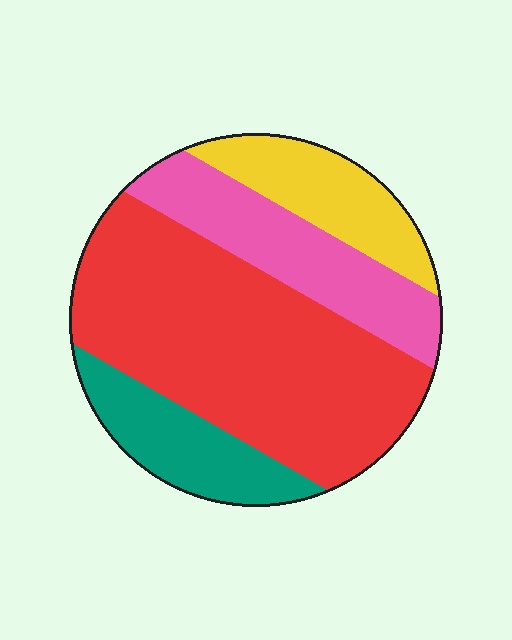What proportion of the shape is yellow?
Yellow covers 14% of the shape.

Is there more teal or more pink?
Pink.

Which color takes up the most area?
Red, at roughly 50%.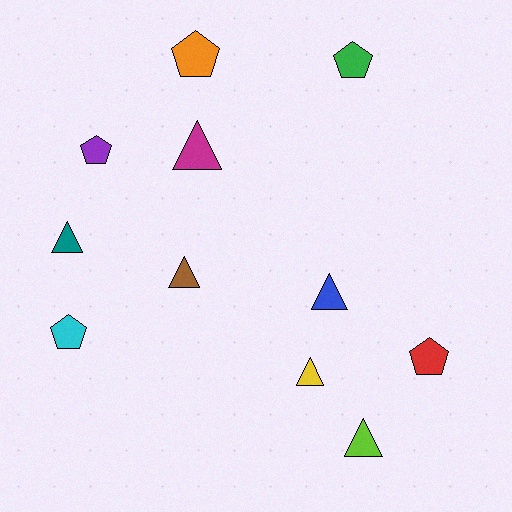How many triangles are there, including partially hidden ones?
There are 6 triangles.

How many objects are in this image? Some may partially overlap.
There are 11 objects.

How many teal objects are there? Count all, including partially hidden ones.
There is 1 teal object.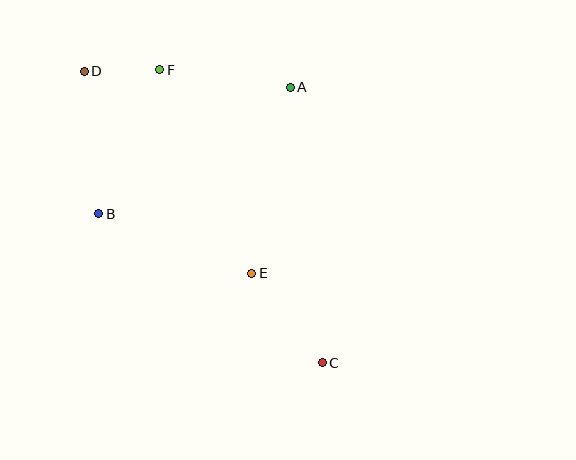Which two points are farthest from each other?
Points C and D are farthest from each other.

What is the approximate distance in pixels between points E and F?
The distance between E and F is approximately 223 pixels.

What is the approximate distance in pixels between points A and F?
The distance between A and F is approximately 132 pixels.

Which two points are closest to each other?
Points D and F are closest to each other.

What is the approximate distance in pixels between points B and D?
The distance between B and D is approximately 143 pixels.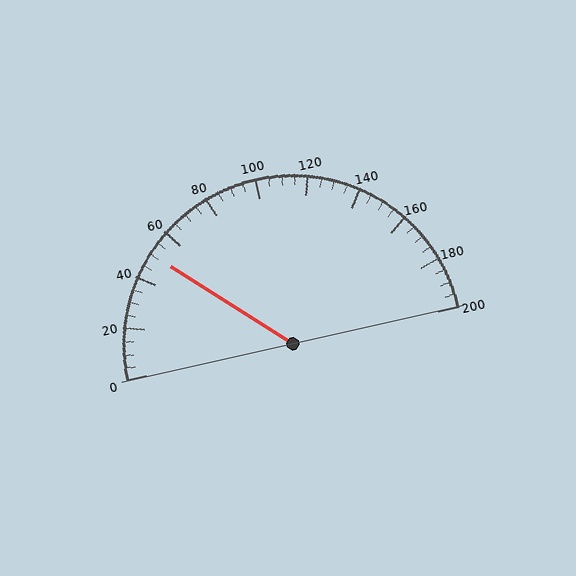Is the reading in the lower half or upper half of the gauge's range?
The reading is in the lower half of the range (0 to 200).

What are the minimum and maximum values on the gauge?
The gauge ranges from 0 to 200.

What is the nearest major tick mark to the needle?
The nearest major tick mark is 40.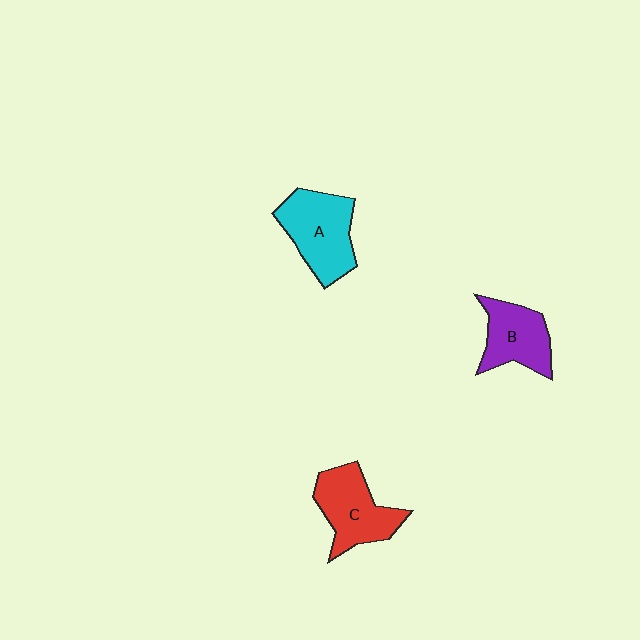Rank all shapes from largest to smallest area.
From largest to smallest: A (cyan), C (red), B (purple).